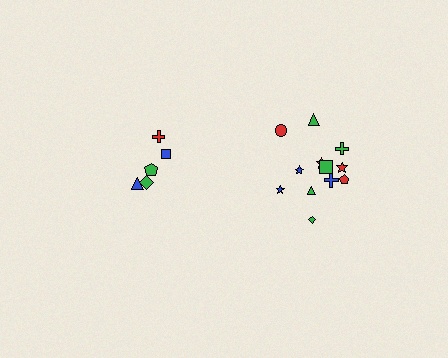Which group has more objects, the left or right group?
The right group.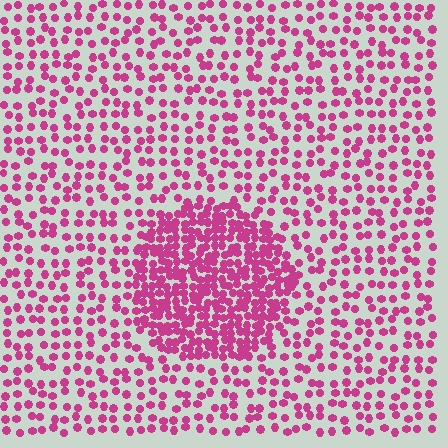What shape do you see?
I see a circle.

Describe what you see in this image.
The image contains small magenta elements arranged at two different densities. A circle-shaped region is visible where the elements are more densely packed than the surrounding area.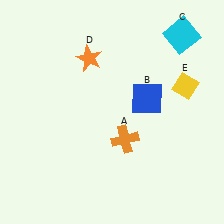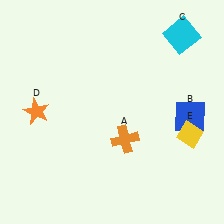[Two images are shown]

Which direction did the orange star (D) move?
The orange star (D) moved down.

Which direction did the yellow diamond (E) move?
The yellow diamond (E) moved down.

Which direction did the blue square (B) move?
The blue square (B) moved right.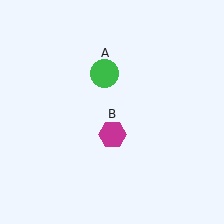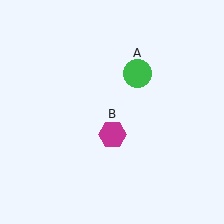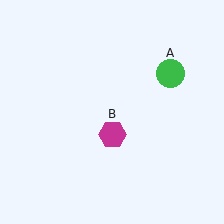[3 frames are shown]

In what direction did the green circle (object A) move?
The green circle (object A) moved right.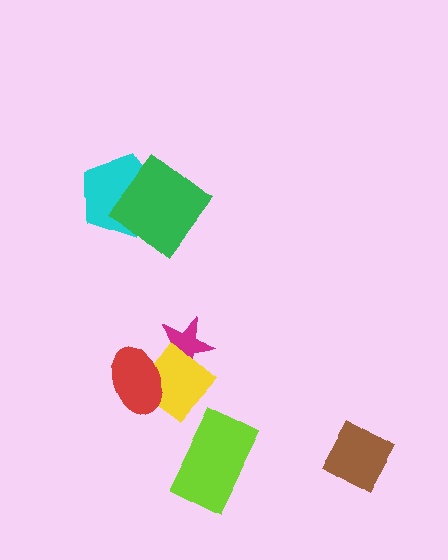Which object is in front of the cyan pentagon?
The green diamond is in front of the cyan pentagon.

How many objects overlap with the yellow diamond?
2 objects overlap with the yellow diamond.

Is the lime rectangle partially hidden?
No, no other shape covers it.